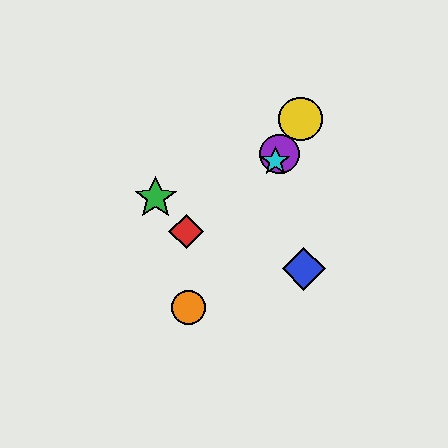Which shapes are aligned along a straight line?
The yellow circle, the purple circle, the orange circle, the cyan star are aligned along a straight line.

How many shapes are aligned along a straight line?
4 shapes (the yellow circle, the purple circle, the orange circle, the cyan star) are aligned along a straight line.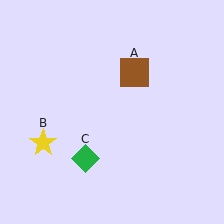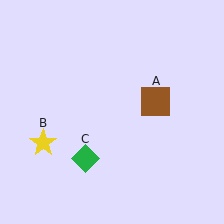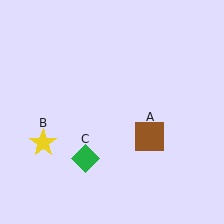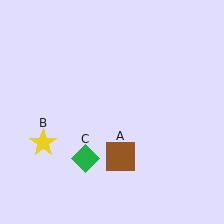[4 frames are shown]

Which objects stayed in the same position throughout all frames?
Yellow star (object B) and green diamond (object C) remained stationary.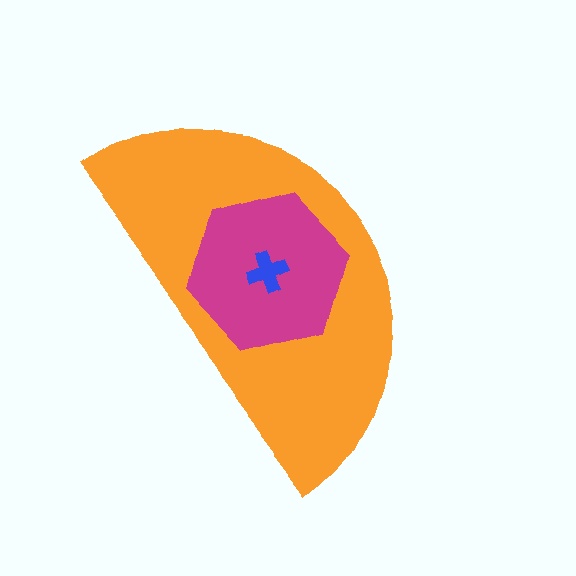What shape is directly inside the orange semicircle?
The magenta hexagon.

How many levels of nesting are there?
3.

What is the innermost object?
The blue cross.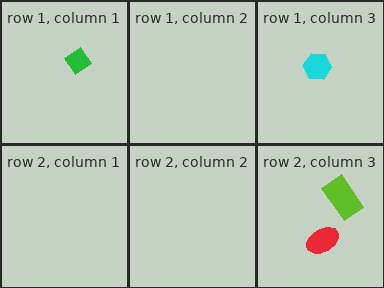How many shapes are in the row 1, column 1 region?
1.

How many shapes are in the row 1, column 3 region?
1.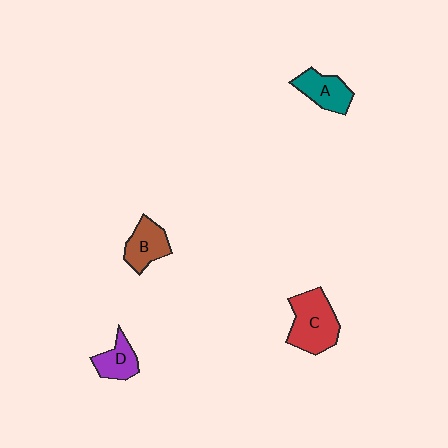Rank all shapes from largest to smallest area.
From largest to smallest: C (red), A (teal), B (brown), D (purple).